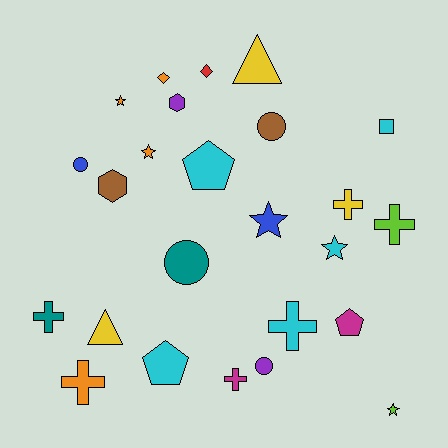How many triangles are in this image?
There are 2 triangles.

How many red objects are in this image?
There is 1 red object.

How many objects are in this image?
There are 25 objects.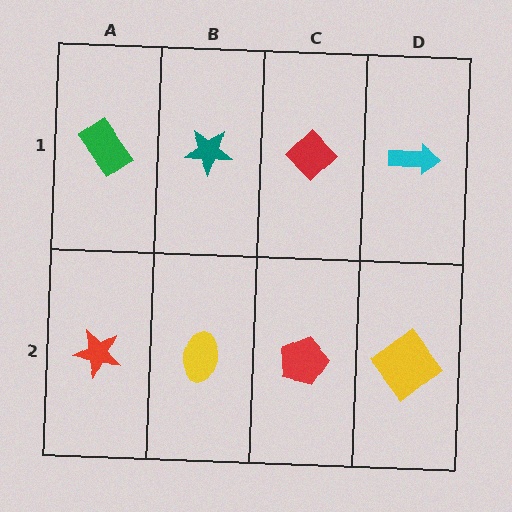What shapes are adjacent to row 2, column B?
A teal star (row 1, column B), a red star (row 2, column A), a red pentagon (row 2, column C).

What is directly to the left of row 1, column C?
A teal star.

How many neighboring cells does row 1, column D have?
2.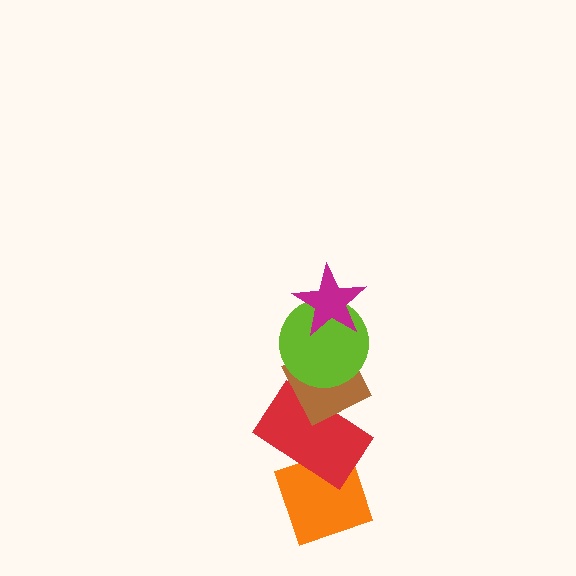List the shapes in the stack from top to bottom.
From top to bottom: the magenta star, the lime circle, the brown diamond, the red rectangle, the orange diamond.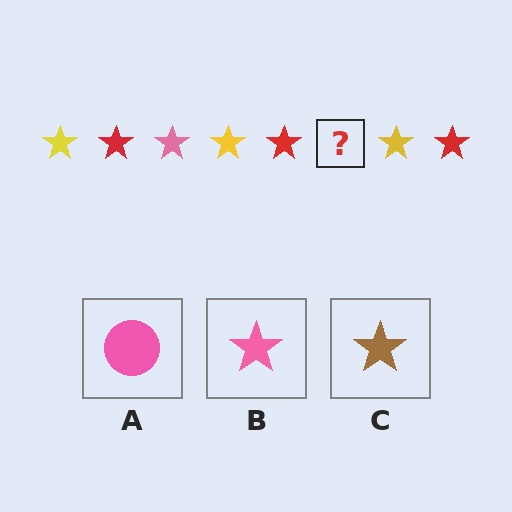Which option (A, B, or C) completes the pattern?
B.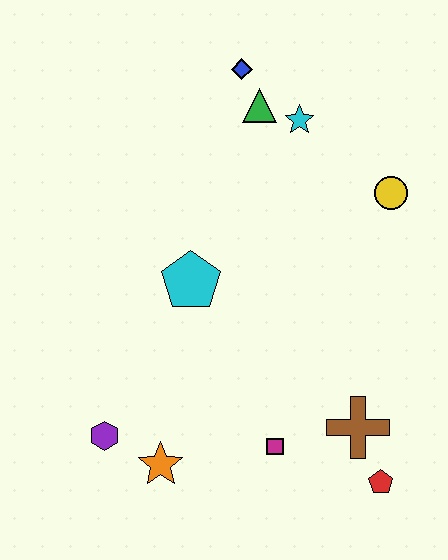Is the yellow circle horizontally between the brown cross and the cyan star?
No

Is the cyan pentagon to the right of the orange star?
Yes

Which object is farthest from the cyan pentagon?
The red pentagon is farthest from the cyan pentagon.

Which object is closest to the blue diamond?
The green triangle is closest to the blue diamond.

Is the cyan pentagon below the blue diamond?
Yes